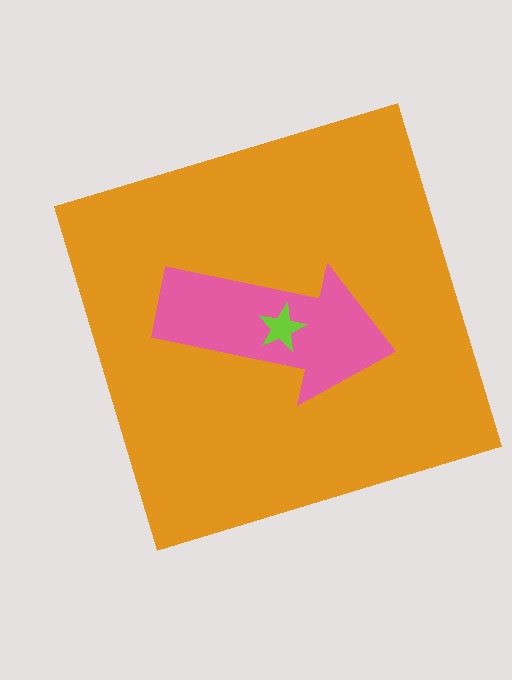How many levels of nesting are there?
3.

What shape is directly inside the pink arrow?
The lime star.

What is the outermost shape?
The orange square.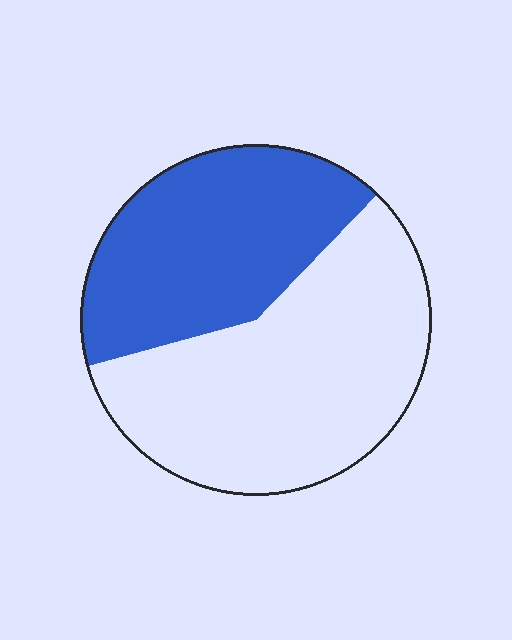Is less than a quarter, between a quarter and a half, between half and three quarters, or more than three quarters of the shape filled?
Between a quarter and a half.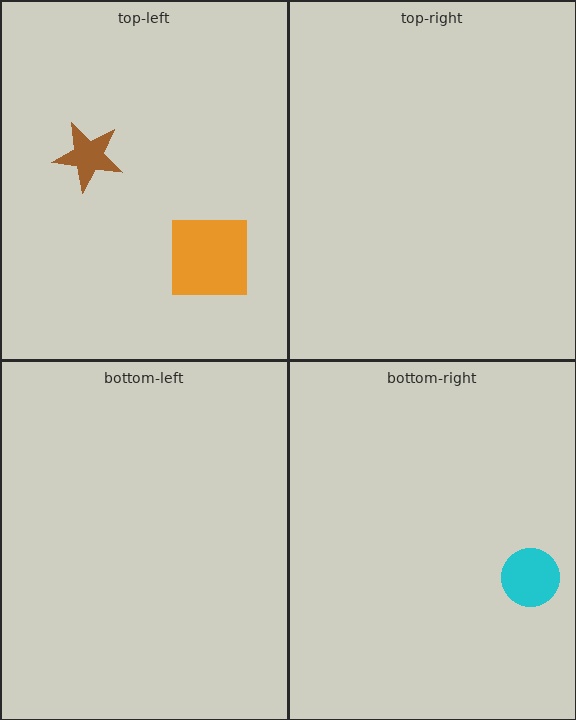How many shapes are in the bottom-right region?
1.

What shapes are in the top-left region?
The orange square, the brown star.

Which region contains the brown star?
The top-left region.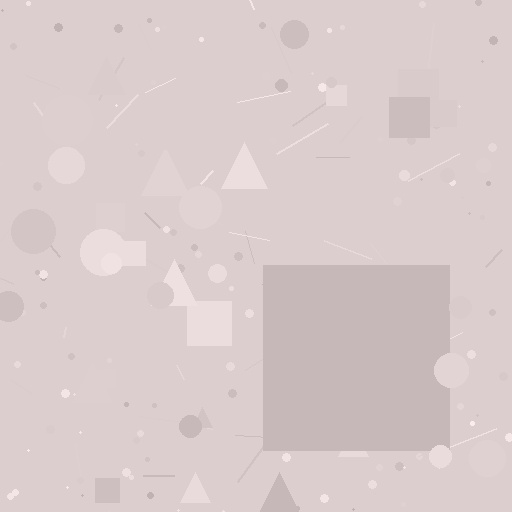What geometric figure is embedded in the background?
A square is embedded in the background.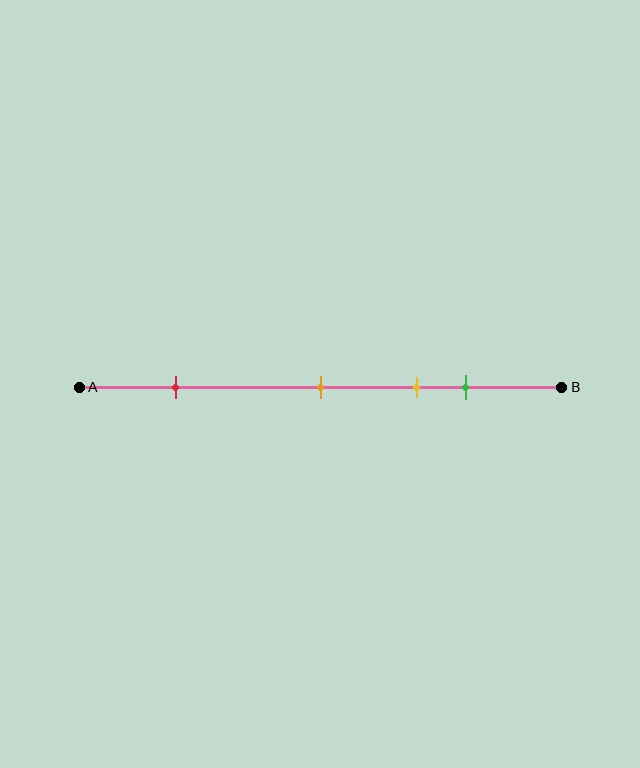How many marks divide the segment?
There are 4 marks dividing the segment.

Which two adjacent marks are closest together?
The yellow and green marks are the closest adjacent pair.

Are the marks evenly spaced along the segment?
No, the marks are not evenly spaced.